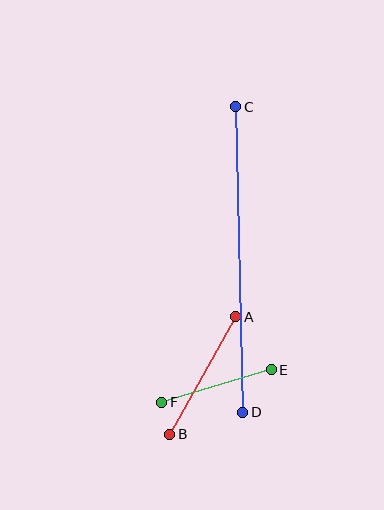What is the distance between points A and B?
The distance is approximately 135 pixels.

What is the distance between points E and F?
The distance is approximately 114 pixels.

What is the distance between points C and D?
The distance is approximately 305 pixels.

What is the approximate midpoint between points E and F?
The midpoint is at approximately (216, 386) pixels.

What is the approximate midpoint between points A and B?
The midpoint is at approximately (203, 376) pixels.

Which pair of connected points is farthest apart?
Points C and D are farthest apart.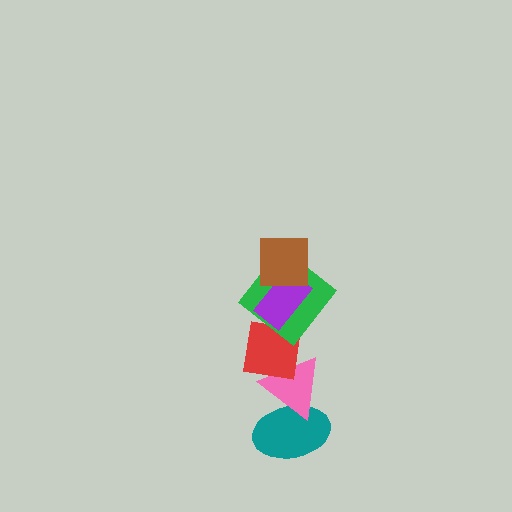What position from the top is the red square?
The red square is 4th from the top.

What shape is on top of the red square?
The green diamond is on top of the red square.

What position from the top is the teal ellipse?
The teal ellipse is 6th from the top.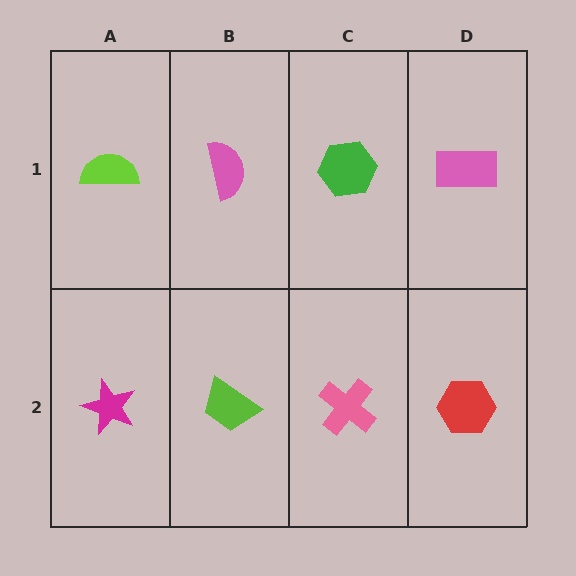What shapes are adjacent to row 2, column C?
A green hexagon (row 1, column C), a lime trapezoid (row 2, column B), a red hexagon (row 2, column D).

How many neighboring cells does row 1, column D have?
2.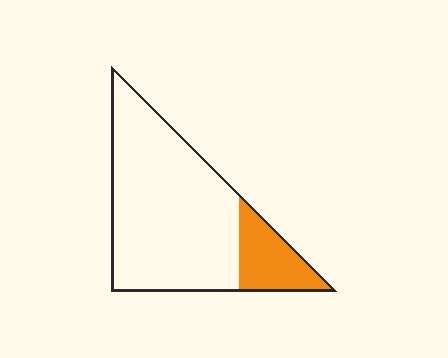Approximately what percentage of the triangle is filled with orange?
Approximately 20%.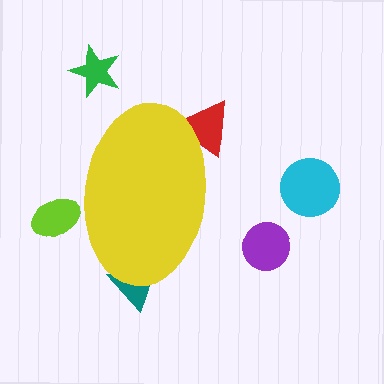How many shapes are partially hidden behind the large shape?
3 shapes are partially hidden.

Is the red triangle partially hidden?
Yes, the red triangle is partially hidden behind the yellow ellipse.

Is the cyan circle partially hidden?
No, the cyan circle is fully visible.